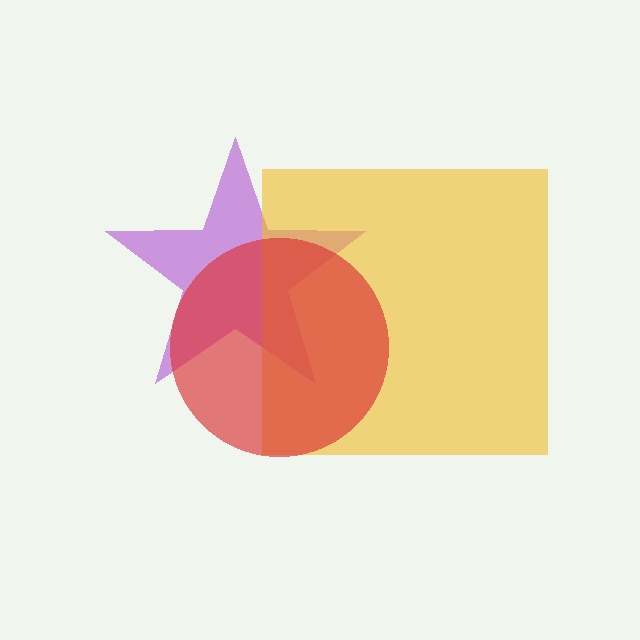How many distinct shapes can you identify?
There are 3 distinct shapes: a purple star, a yellow square, a red circle.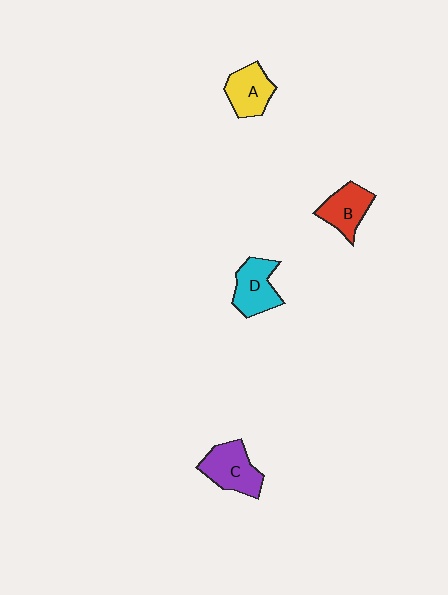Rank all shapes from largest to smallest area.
From largest to smallest: C (purple), D (cyan), B (red), A (yellow).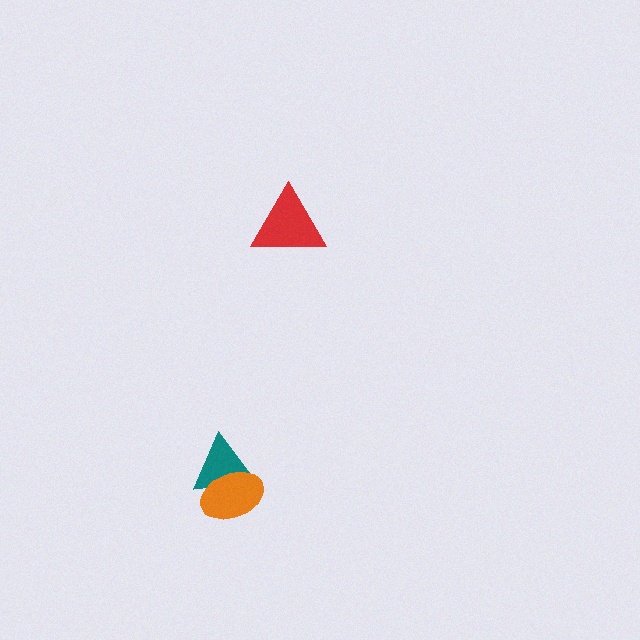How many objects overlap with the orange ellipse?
1 object overlaps with the orange ellipse.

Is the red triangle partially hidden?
No, no other shape covers it.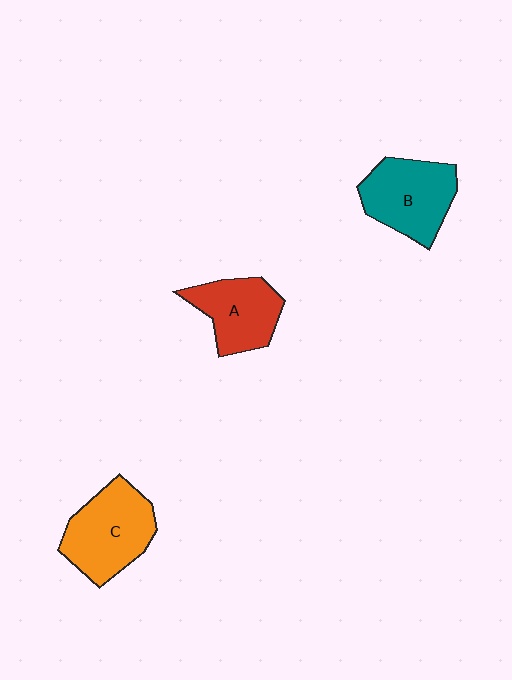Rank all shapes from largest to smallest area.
From largest to smallest: C (orange), B (teal), A (red).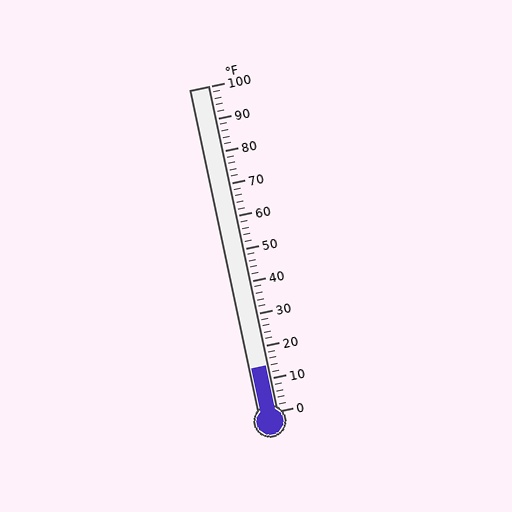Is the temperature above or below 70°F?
The temperature is below 70°F.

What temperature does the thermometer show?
The thermometer shows approximately 14°F.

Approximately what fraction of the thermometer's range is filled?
The thermometer is filled to approximately 15% of its range.